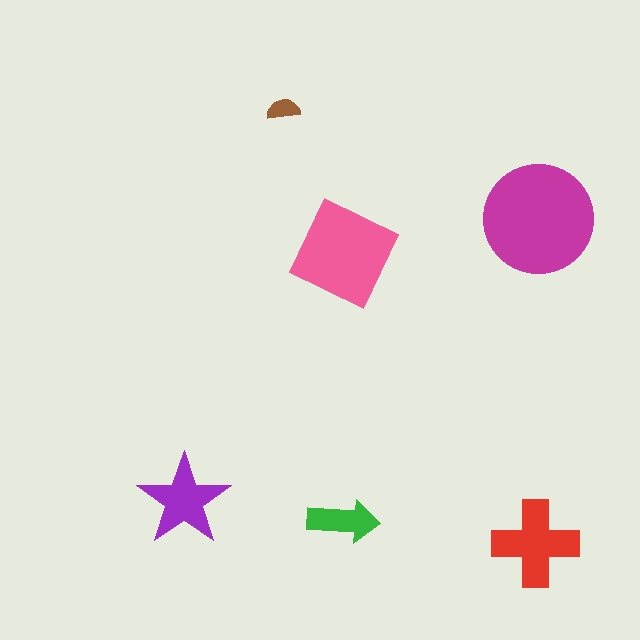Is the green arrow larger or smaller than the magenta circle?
Smaller.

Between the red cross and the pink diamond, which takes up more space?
The pink diamond.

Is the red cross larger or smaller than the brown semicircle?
Larger.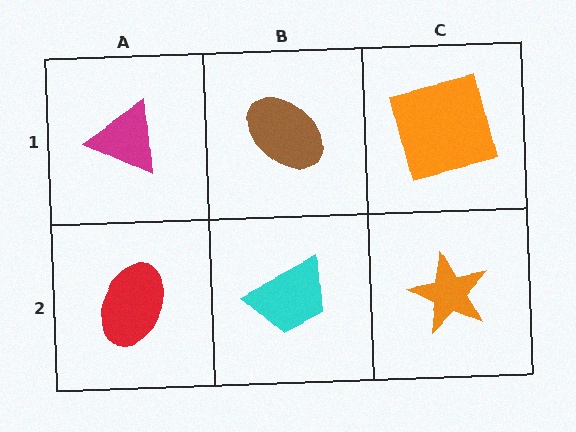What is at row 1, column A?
A magenta triangle.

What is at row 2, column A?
A red ellipse.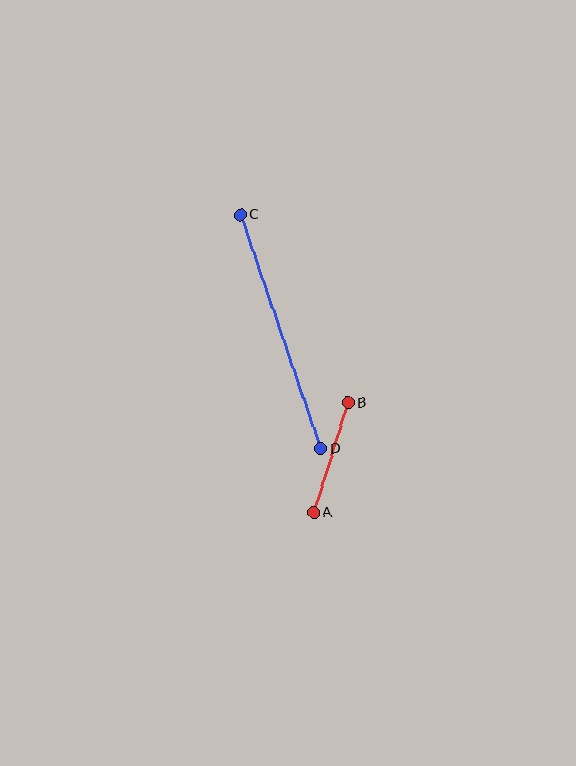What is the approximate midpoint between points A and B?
The midpoint is at approximately (331, 458) pixels.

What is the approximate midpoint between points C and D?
The midpoint is at approximately (281, 332) pixels.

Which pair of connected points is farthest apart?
Points C and D are farthest apart.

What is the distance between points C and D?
The distance is approximately 247 pixels.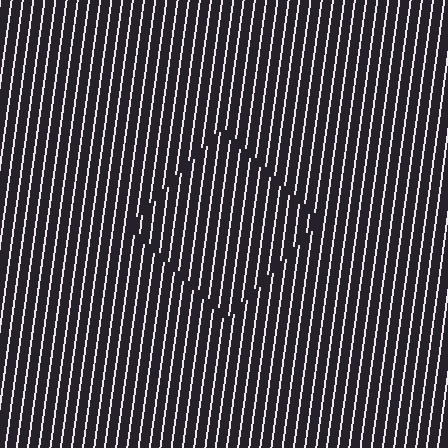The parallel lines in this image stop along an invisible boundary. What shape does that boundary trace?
An illusory square. The interior of the shape contains the same grating, shifted by half a period — the contour is defined by the phase discontinuity where line-ends from the inner and outer gratings abut.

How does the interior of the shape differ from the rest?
The interior of the shape contains the same grating, shifted by half a period — the contour is defined by the phase discontinuity where line-ends from the inner and outer gratings abut.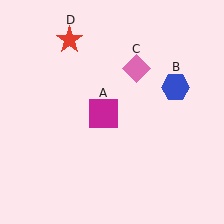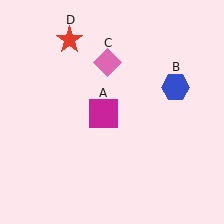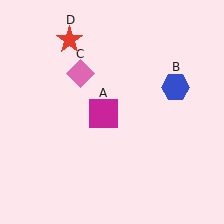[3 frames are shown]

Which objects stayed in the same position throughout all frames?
Magenta square (object A) and blue hexagon (object B) and red star (object D) remained stationary.